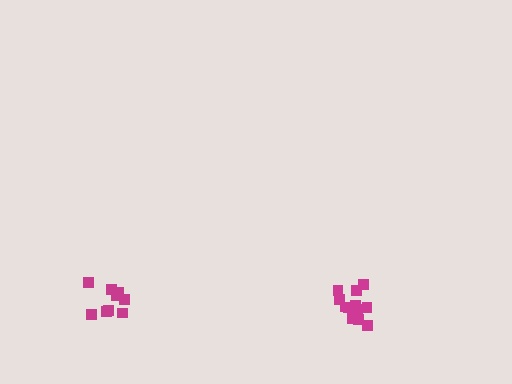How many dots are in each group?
Group 1: 14 dots, Group 2: 9 dots (23 total).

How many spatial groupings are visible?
There are 2 spatial groupings.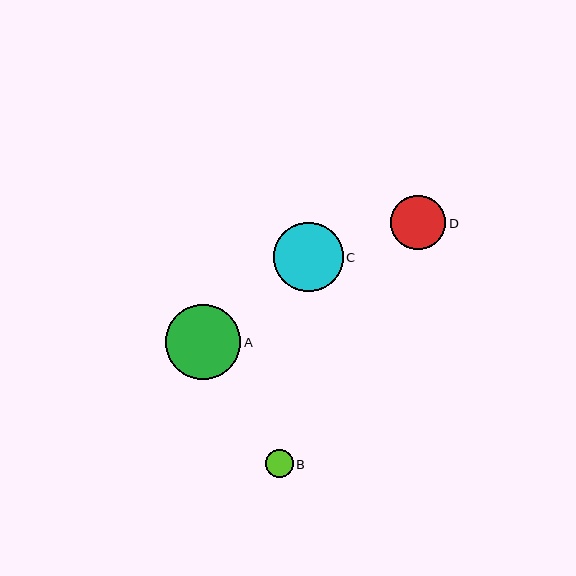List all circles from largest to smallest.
From largest to smallest: A, C, D, B.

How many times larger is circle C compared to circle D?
Circle C is approximately 1.3 times the size of circle D.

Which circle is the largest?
Circle A is the largest with a size of approximately 75 pixels.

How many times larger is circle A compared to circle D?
Circle A is approximately 1.4 times the size of circle D.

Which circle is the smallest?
Circle B is the smallest with a size of approximately 28 pixels.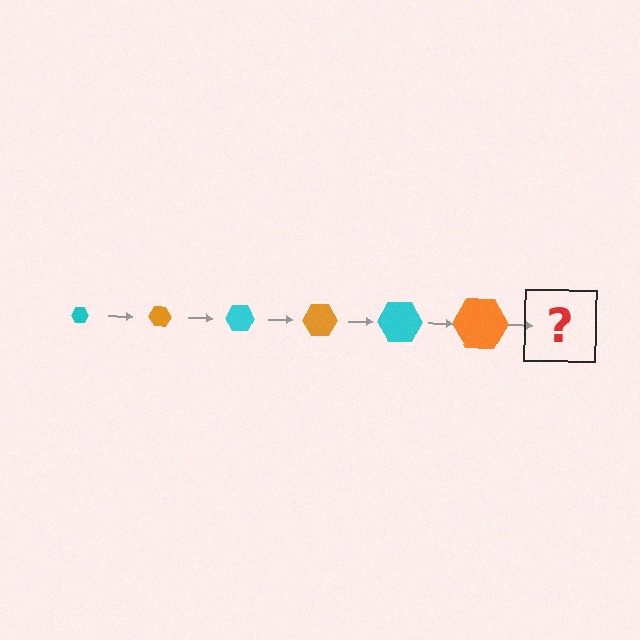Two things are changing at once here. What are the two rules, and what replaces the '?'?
The two rules are that the hexagon grows larger each step and the color cycles through cyan and orange. The '?' should be a cyan hexagon, larger than the previous one.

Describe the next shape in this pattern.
It should be a cyan hexagon, larger than the previous one.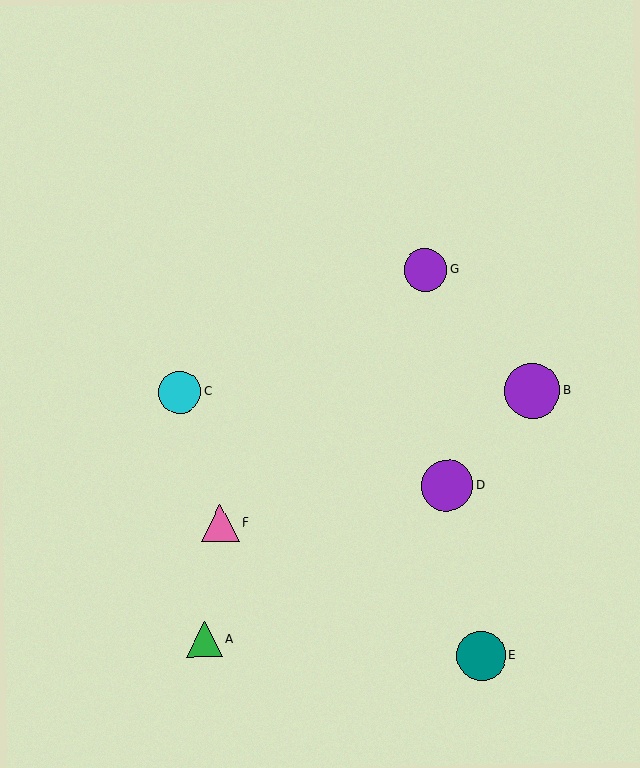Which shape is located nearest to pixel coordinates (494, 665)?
The teal circle (labeled E) at (481, 656) is nearest to that location.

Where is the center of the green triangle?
The center of the green triangle is at (204, 639).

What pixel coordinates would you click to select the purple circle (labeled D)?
Click at (447, 485) to select the purple circle D.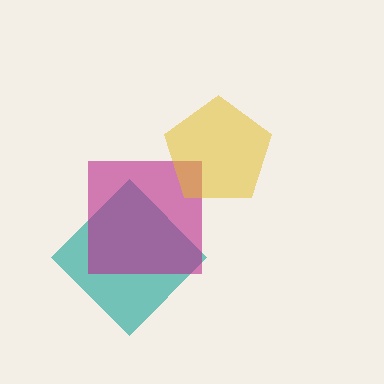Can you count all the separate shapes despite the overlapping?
Yes, there are 3 separate shapes.